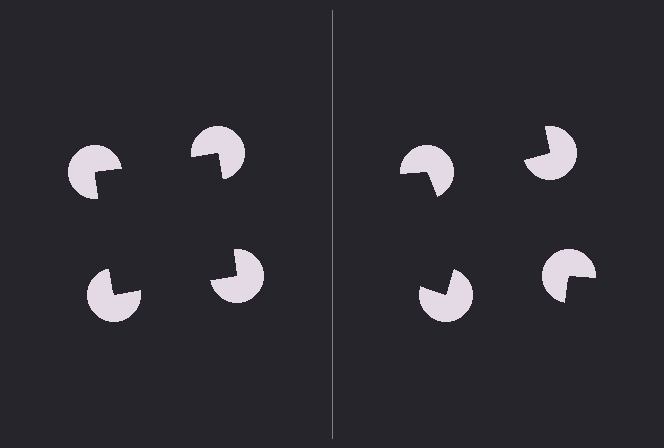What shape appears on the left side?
An illusory square.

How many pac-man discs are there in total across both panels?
8 — 4 on each side.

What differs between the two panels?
The pac-man discs are positioned identically on both sides; only the wedge orientations differ. On the left they align to a square; on the right they are misaligned.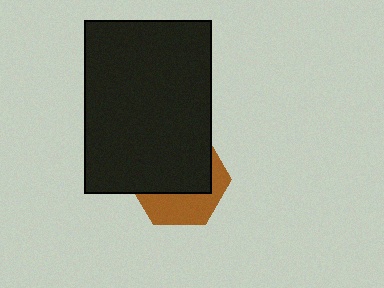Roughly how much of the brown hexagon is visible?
A small part of it is visible (roughly 39%).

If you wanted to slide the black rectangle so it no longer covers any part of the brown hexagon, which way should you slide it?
Slide it up — that is the most direct way to separate the two shapes.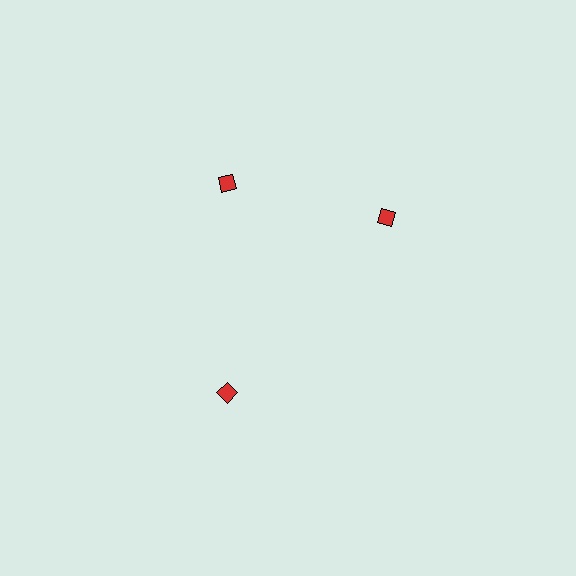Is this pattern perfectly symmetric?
No. The 3 red diamonds are arranged in a ring, but one element near the 3 o'clock position is rotated out of alignment along the ring, breaking the 3-fold rotational symmetry.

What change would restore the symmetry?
The symmetry would be restored by rotating it back into even spacing with its neighbors so that all 3 diamonds sit at equal angles and equal distance from the center.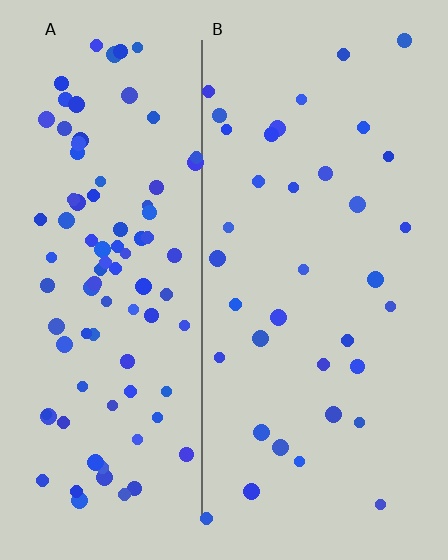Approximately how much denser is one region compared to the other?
Approximately 2.5× — region A over region B.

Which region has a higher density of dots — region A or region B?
A (the left).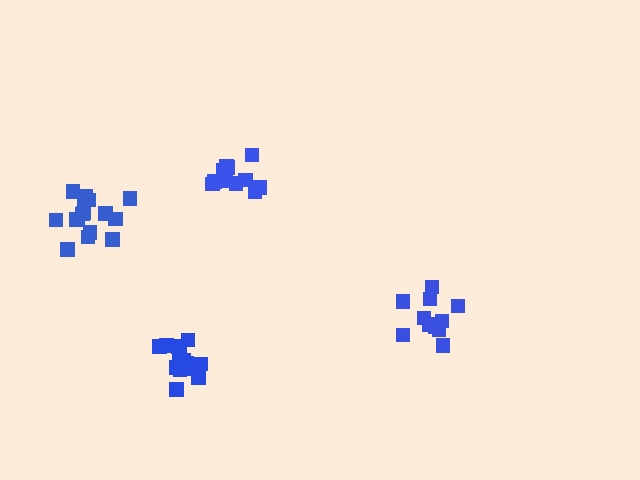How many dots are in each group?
Group 1: 13 dots, Group 2: 11 dots, Group 3: 16 dots, Group 4: 12 dots (52 total).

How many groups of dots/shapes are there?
There are 4 groups.